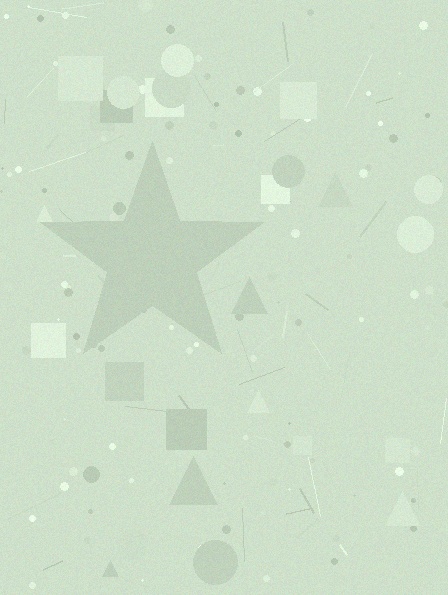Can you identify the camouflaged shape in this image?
The camouflaged shape is a star.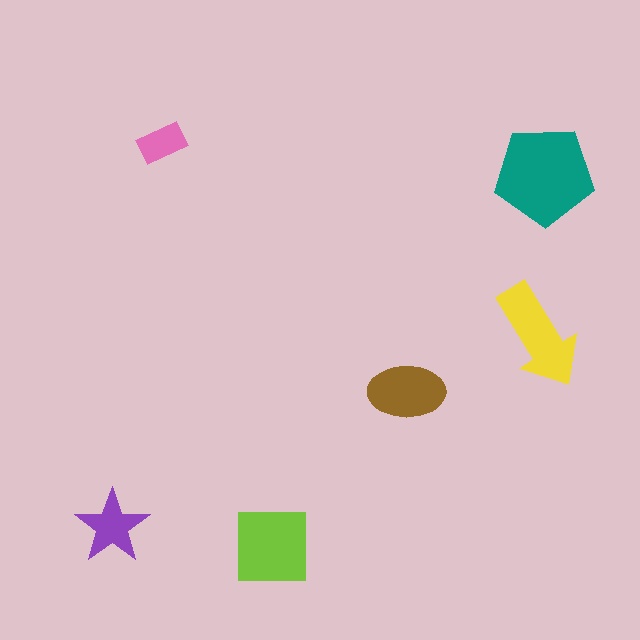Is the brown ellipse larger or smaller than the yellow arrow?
Smaller.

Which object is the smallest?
The pink rectangle.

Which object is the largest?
The teal pentagon.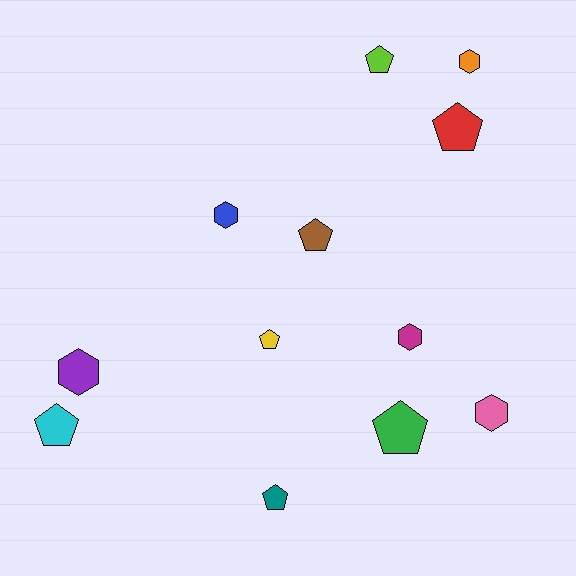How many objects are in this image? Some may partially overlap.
There are 12 objects.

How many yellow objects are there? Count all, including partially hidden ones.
There is 1 yellow object.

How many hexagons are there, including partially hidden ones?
There are 5 hexagons.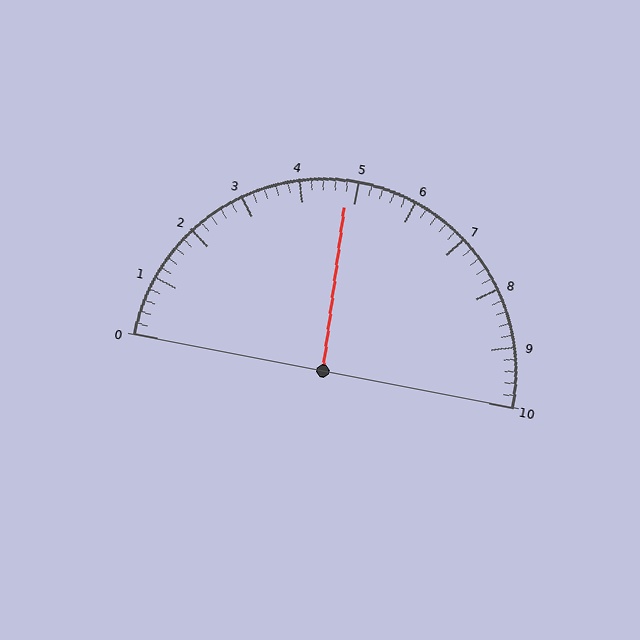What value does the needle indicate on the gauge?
The needle indicates approximately 4.8.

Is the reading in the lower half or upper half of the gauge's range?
The reading is in the lower half of the range (0 to 10).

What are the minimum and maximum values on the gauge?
The gauge ranges from 0 to 10.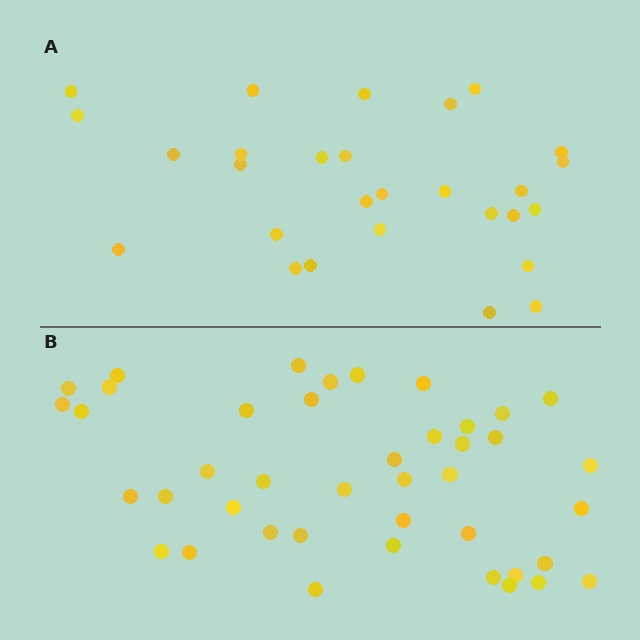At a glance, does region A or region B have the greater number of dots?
Region B (the bottom region) has more dots.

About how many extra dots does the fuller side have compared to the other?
Region B has approximately 15 more dots than region A.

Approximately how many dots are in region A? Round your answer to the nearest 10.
About 30 dots. (The exact count is 28, which rounds to 30.)